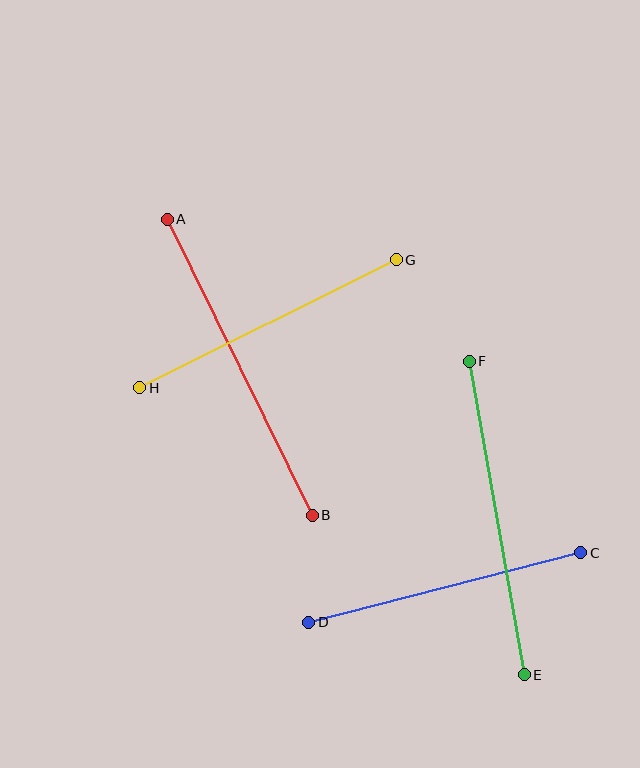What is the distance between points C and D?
The distance is approximately 281 pixels.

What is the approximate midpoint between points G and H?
The midpoint is at approximately (268, 324) pixels.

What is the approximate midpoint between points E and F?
The midpoint is at approximately (497, 518) pixels.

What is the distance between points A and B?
The distance is approximately 329 pixels.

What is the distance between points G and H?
The distance is approximately 287 pixels.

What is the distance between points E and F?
The distance is approximately 318 pixels.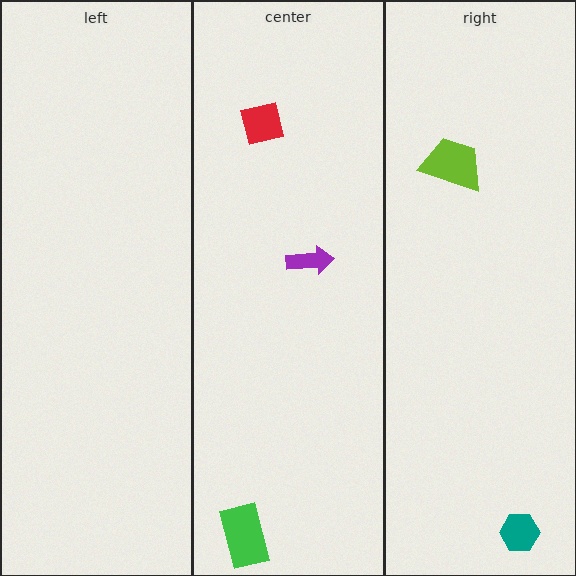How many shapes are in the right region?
2.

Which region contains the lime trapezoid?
The right region.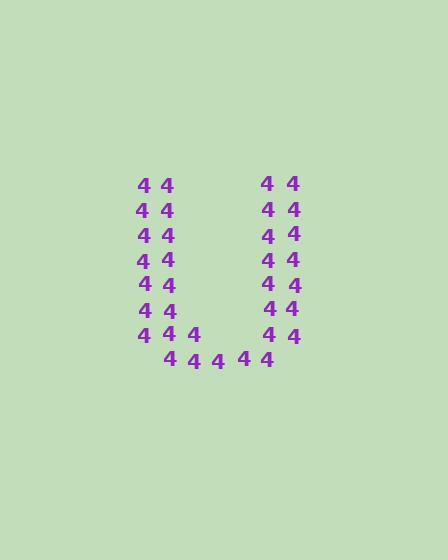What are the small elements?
The small elements are digit 4's.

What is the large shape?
The large shape is the letter U.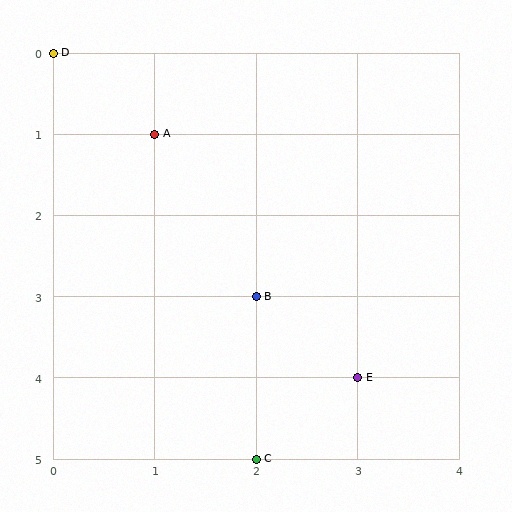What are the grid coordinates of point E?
Point E is at grid coordinates (3, 4).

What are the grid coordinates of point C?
Point C is at grid coordinates (2, 5).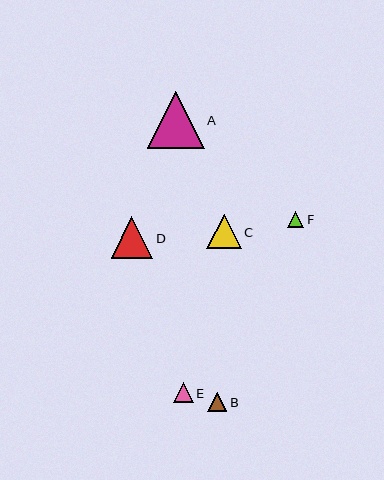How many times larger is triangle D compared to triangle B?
Triangle D is approximately 2.2 times the size of triangle B.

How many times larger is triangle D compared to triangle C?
Triangle D is approximately 1.2 times the size of triangle C.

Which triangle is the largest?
Triangle A is the largest with a size of approximately 57 pixels.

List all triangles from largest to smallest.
From largest to smallest: A, D, C, E, B, F.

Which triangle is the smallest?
Triangle F is the smallest with a size of approximately 16 pixels.